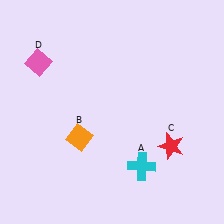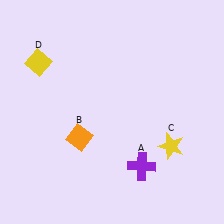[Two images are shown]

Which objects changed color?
A changed from cyan to purple. C changed from red to yellow. D changed from pink to yellow.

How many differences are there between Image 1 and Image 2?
There are 3 differences between the two images.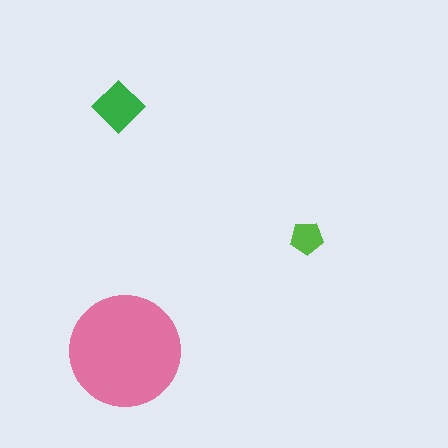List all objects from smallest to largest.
The lime pentagon, the green diamond, the pink circle.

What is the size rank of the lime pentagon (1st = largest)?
3rd.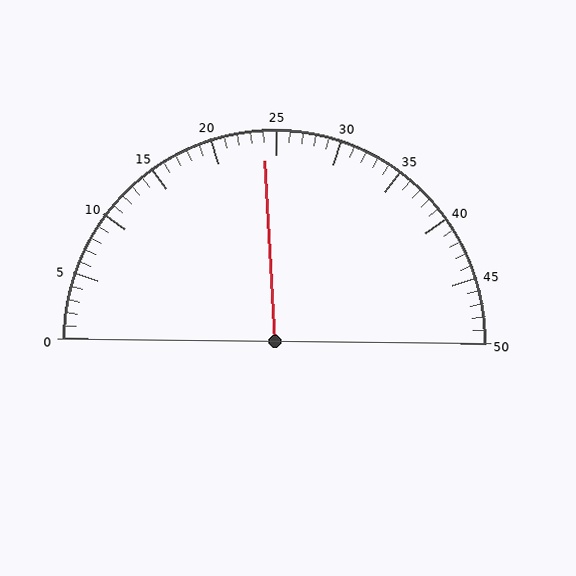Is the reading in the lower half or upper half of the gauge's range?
The reading is in the lower half of the range (0 to 50).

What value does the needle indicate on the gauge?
The needle indicates approximately 24.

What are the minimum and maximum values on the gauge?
The gauge ranges from 0 to 50.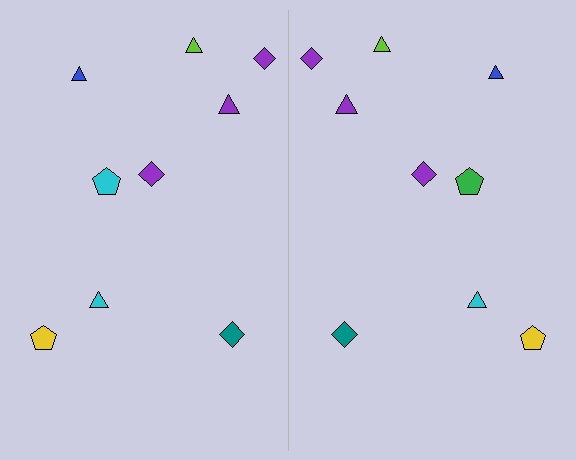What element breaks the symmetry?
The green pentagon on the right side breaks the symmetry — its mirror counterpart is cyan.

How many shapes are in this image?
There are 18 shapes in this image.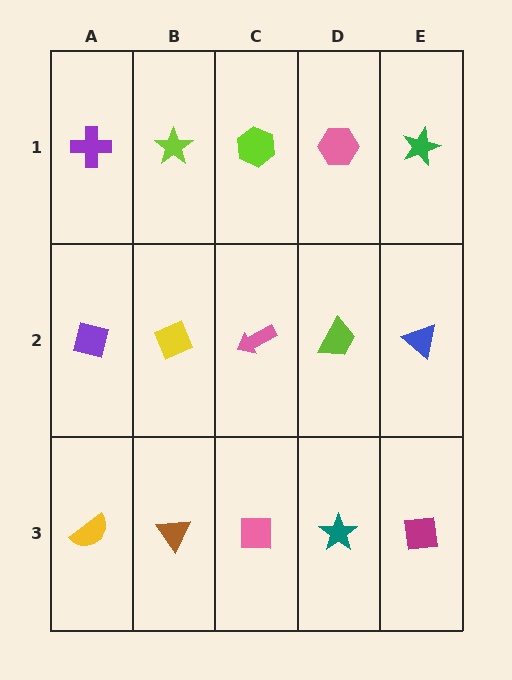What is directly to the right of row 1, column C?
A pink hexagon.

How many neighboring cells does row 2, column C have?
4.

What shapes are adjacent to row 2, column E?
A green star (row 1, column E), a magenta square (row 3, column E), a lime trapezoid (row 2, column D).